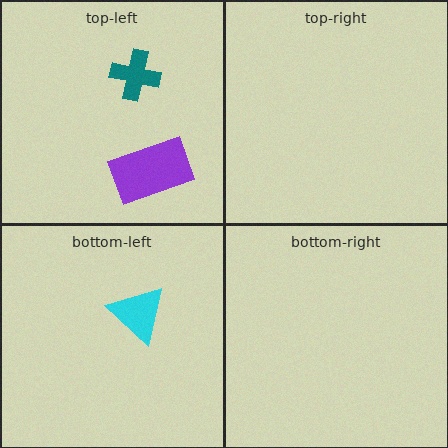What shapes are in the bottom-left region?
The cyan triangle.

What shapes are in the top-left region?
The purple rectangle, the teal cross.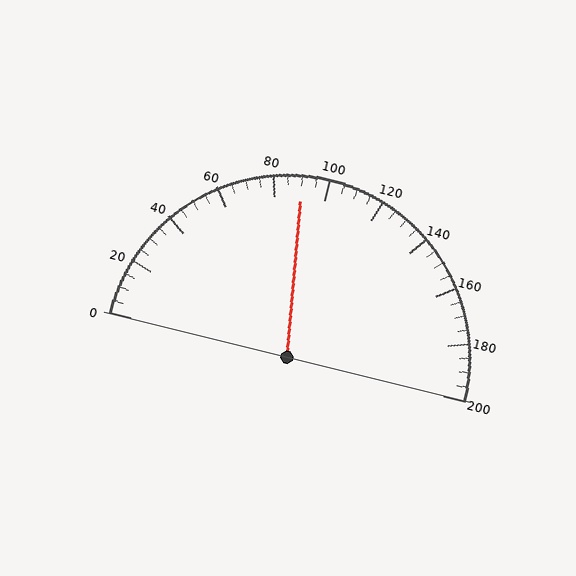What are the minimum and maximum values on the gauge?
The gauge ranges from 0 to 200.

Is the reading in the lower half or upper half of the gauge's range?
The reading is in the lower half of the range (0 to 200).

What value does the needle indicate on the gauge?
The needle indicates approximately 90.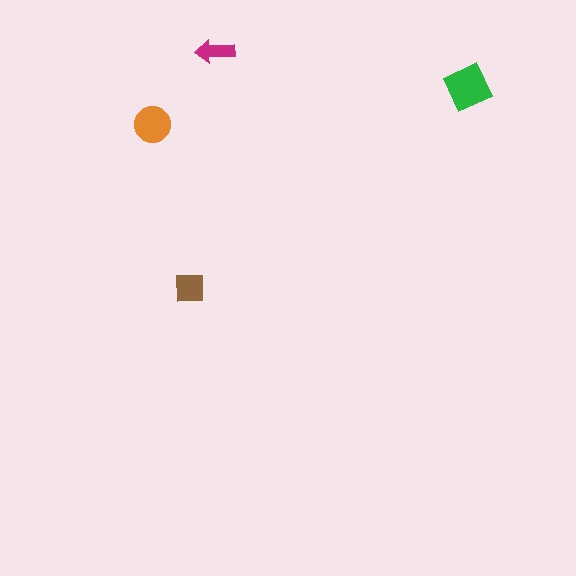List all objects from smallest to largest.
The magenta arrow, the brown square, the orange circle, the green diamond.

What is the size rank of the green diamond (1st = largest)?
1st.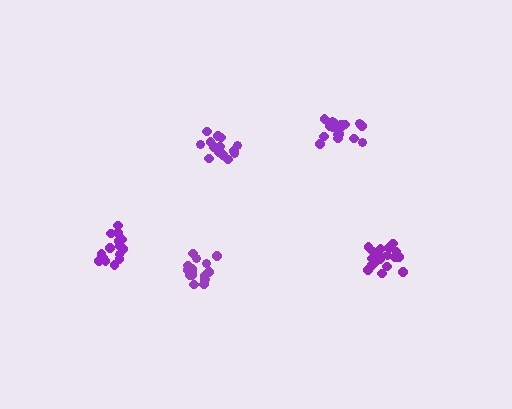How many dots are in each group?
Group 1: 20 dots, Group 2: 19 dots, Group 3: 15 dots, Group 4: 18 dots, Group 5: 15 dots (87 total).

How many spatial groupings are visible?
There are 5 spatial groupings.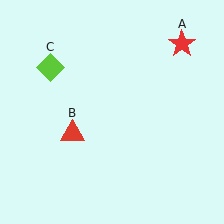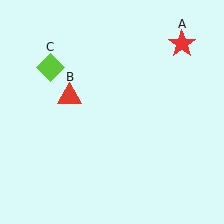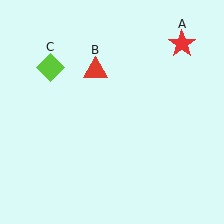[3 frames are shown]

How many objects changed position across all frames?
1 object changed position: red triangle (object B).